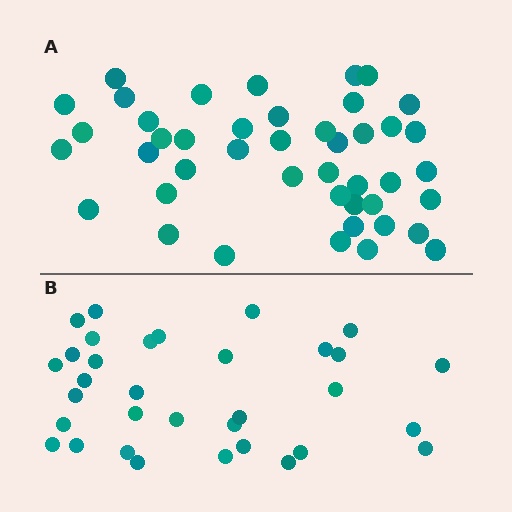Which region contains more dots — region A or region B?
Region A (the top region) has more dots.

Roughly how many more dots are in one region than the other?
Region A has roughly 12 or so more dots than region B.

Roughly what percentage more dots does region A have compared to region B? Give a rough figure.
About 35% more.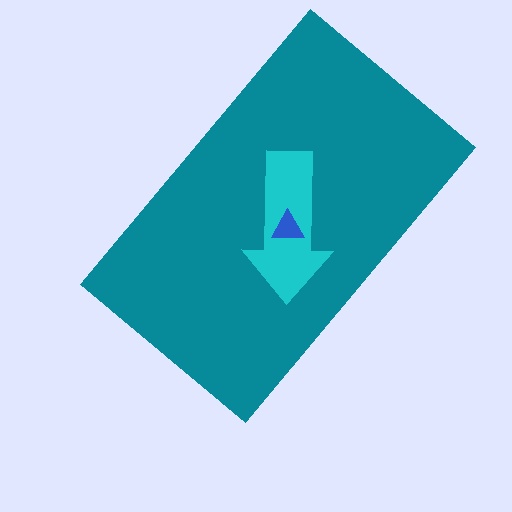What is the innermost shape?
The blue triangle.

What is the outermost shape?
The teal rectangle.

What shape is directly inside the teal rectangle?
The cyan arrow.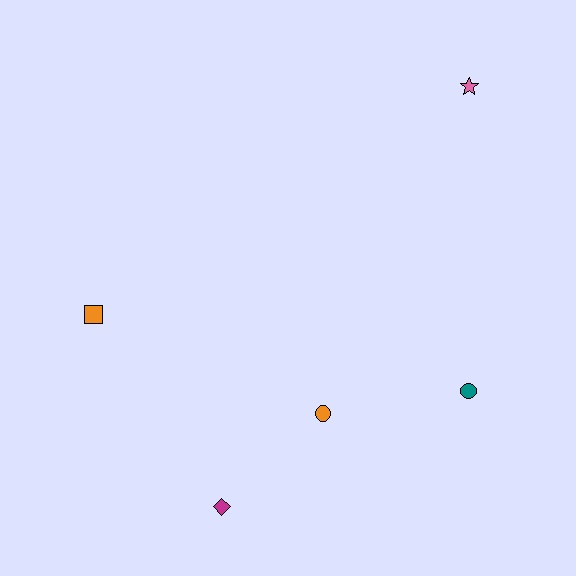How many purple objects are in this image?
There are no purple objects.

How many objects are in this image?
There are 5 objects.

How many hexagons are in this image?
There are no hexagons.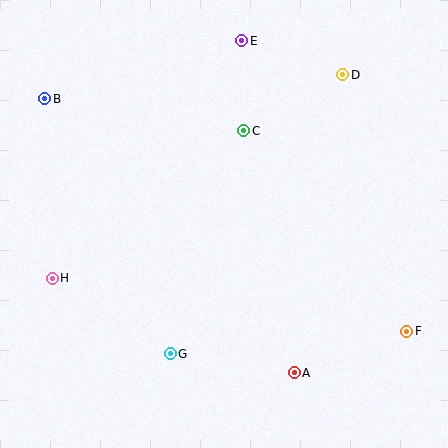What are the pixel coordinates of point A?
Point A is at (294, 373).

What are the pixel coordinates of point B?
Point B is at (45, 99).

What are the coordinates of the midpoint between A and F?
The midpoint between A and F is at (350, 352).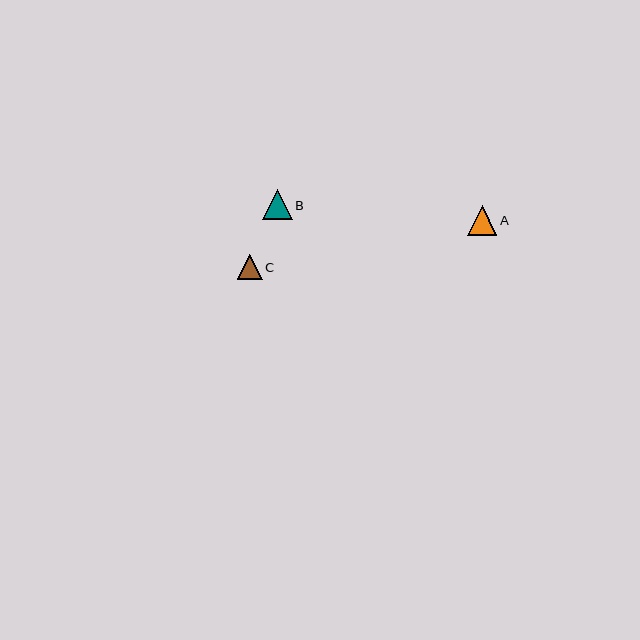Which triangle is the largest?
Triangle A is the largest with a size of approximately 30 pixels.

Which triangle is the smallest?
Triangle C is the smallest with a size of approximately 25 pixels.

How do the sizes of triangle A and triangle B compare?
Triangle A and triangle B are approximately the same size.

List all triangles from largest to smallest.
From largest to smallest: A, B, C.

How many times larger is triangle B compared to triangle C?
Triangle B is approximately 1.2 times the size of triangle C.